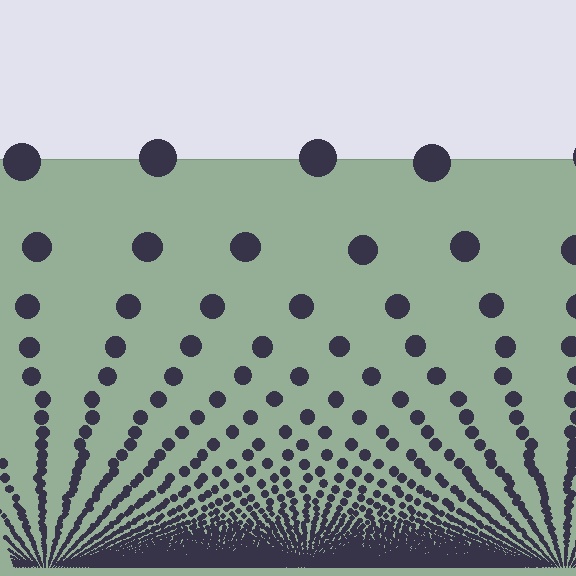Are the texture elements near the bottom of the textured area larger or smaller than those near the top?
Smaller. The gradient is inverted — elements near the bottom are smaller and denser.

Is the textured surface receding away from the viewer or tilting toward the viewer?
The surface appears to tilt toward the viewer. Texture elements get larger and sparser toward the top.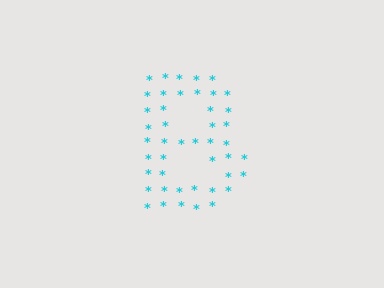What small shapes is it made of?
It is made of small asterisks.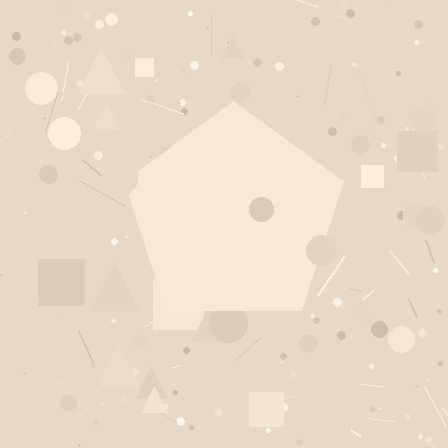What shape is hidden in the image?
A pentagon is hidden in the image.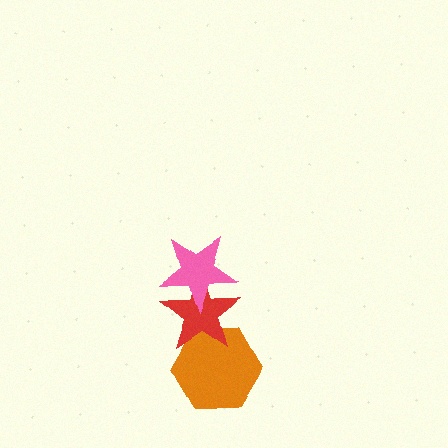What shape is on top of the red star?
The pink star is on top of the red star.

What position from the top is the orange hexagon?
The orange hexagon is 3rd from the top.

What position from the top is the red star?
The red star is 2nd from the top.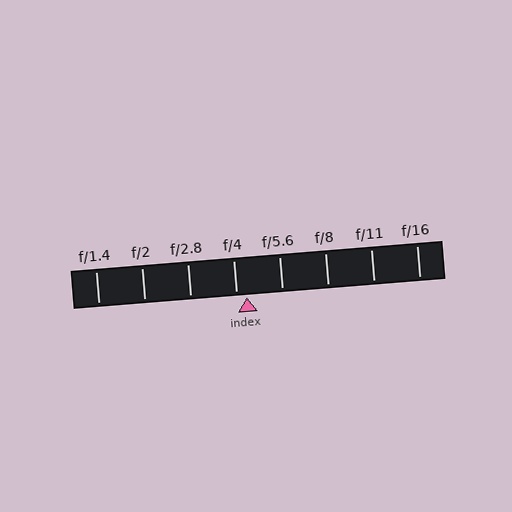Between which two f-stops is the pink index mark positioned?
The index mark is between f/4 and f/5.6.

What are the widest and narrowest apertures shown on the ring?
The widest aperture shown is f/1.4 and the narrowest is f/16.